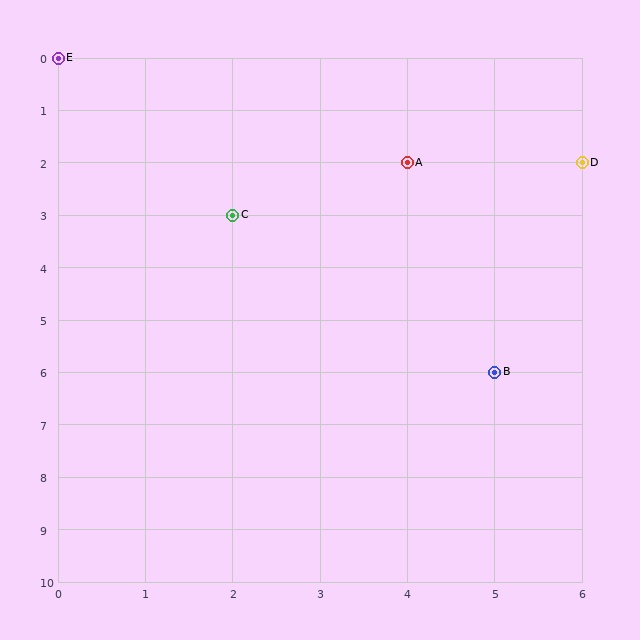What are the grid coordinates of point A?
Point A is at grid coordinates (4, 2).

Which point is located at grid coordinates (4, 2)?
Point A is at (4, 2).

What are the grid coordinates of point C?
Point C is at grid coordinates (2, 3).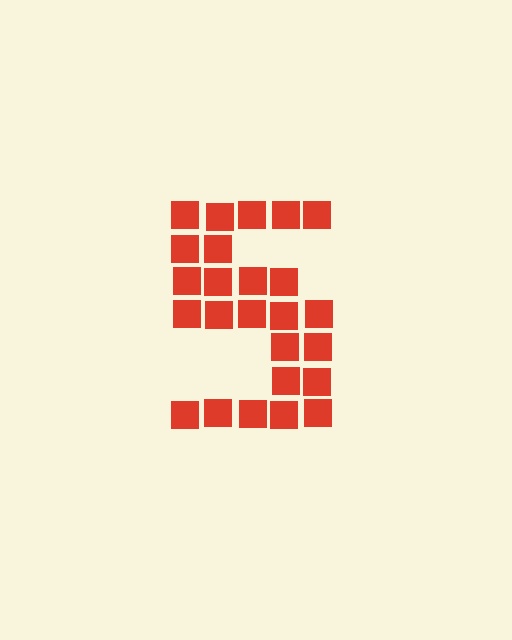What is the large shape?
The large shape is the digit 5.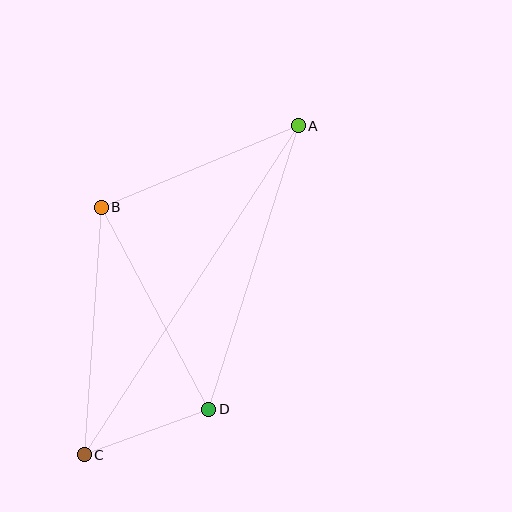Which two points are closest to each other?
Points C and D are closest to each other.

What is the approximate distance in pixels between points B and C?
The distance between B and C is approximately 248 pixels.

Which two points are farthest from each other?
Points A and C are farthest from each other.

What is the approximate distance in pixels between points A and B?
The distance between A and B is approximately 213 pixels.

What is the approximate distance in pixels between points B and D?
The distance between B and D is approximately 229 pixels.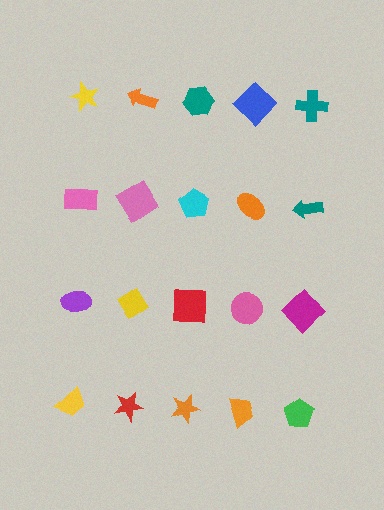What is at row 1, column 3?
A teal hexagon.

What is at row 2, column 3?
A cyan pentagon.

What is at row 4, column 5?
A green pentagon.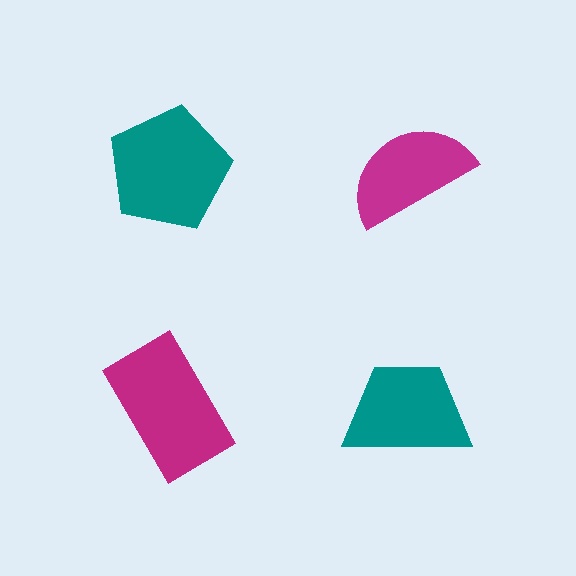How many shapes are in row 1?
2 shapes.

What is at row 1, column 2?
A magenta semicircle.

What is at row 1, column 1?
A teal pentagon.